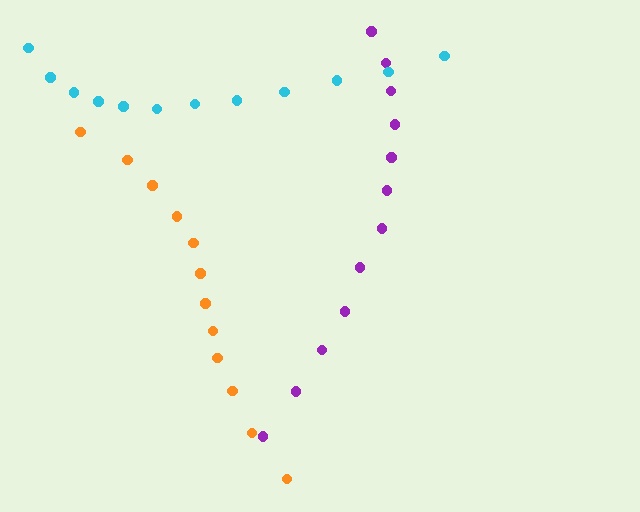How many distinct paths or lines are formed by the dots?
There are 3 distinct paths.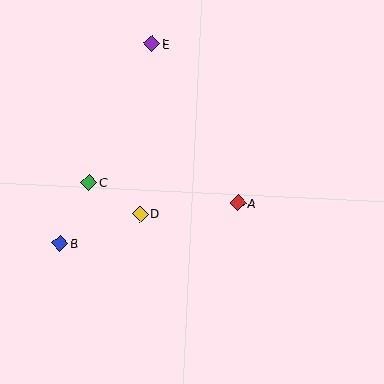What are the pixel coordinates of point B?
Point B is at (60, 243).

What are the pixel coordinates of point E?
Point E is at (152, 44).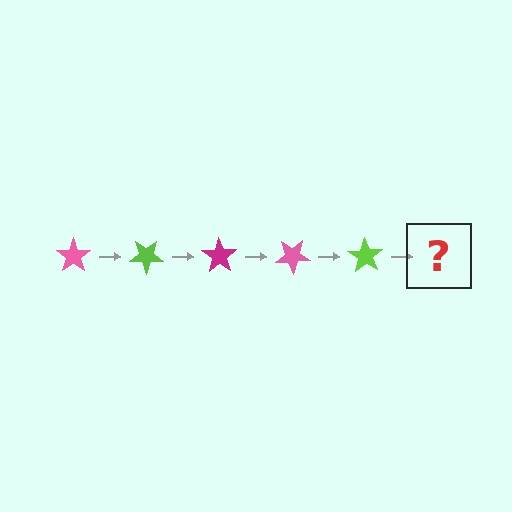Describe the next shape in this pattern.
It should be a magenta star, rotated 175 degrees from the start.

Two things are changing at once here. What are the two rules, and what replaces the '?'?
The two rules are that it rotates 35 degrees each step and the color cycles through pink, lime, and magenta. The '?' should be a magenta star, rotated 175 degrees from the start.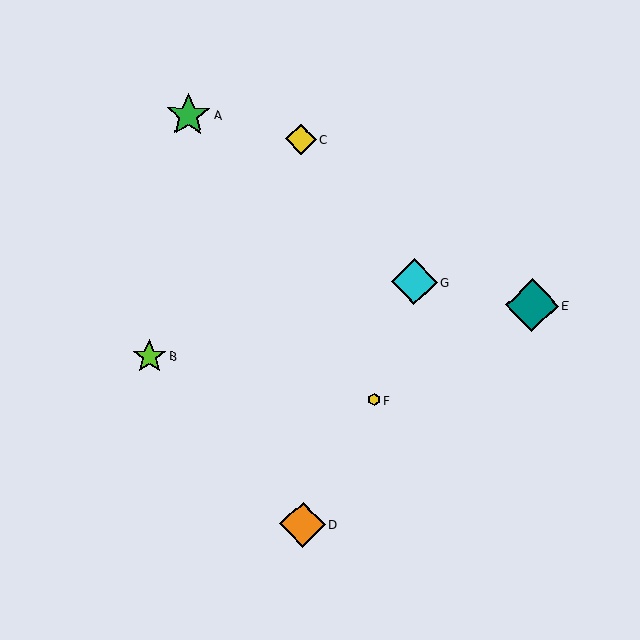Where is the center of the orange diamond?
The center of the orange diamond is at (303, 524).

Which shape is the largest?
The teal diamond (labeled E) is the largest.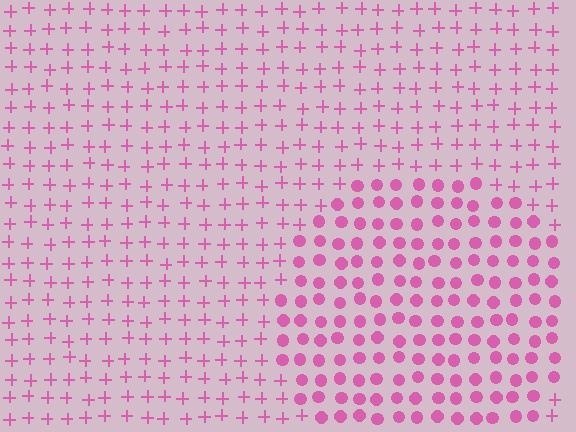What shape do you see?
I see a circle.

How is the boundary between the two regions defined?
The boundary is defined by a change in element shape: circles inside vs. plus signs outside. All elements share the same color and spacing.